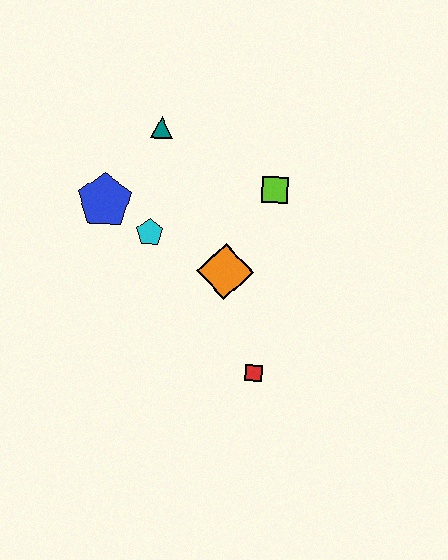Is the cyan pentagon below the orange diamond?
No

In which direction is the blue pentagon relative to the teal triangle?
The blue pentagon is below the teal triangle.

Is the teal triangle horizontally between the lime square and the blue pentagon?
Yes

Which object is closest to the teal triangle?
The blue pentagon is closest to the teal triangle.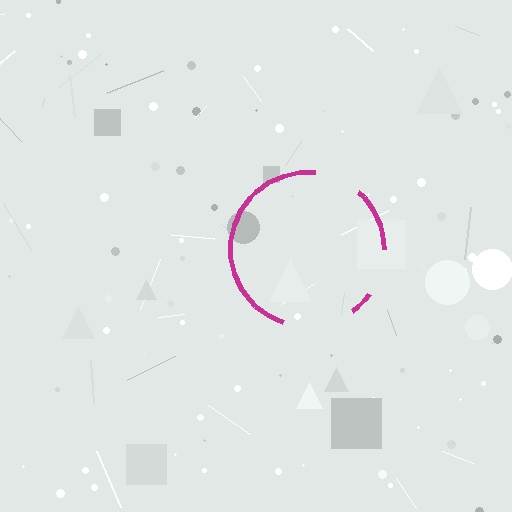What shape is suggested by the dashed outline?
The dashed outline suggests a circle.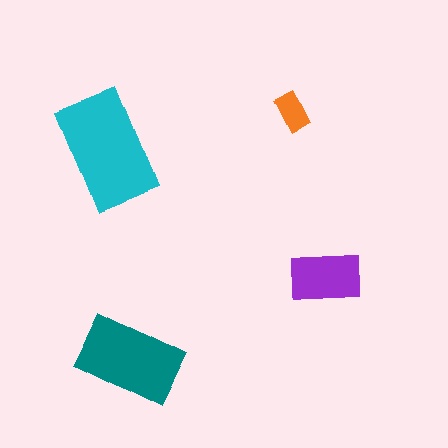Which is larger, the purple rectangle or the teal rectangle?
The teal one.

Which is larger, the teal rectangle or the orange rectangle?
The teal one.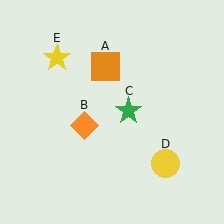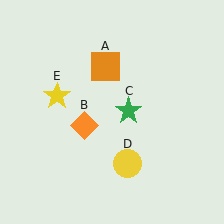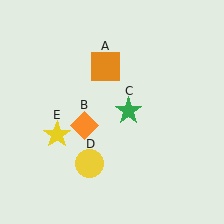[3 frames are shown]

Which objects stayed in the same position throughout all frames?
Orange square (object A) and orange diamond (object B) and green star (object C) remained stationary.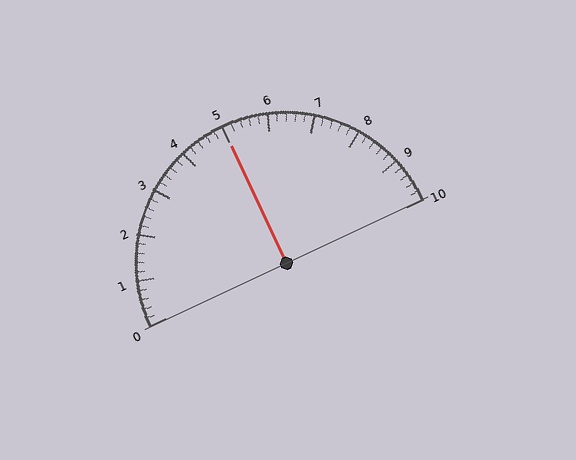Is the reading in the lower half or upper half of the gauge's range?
The reading is in the upper half of the range (0 to 10).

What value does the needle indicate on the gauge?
The needle indicates approximately 5.0.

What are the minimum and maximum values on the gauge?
The gauge ranges from 0 to 10.